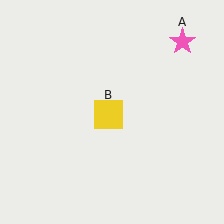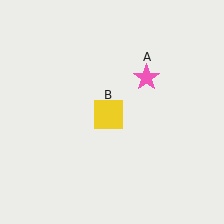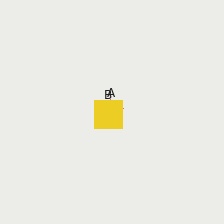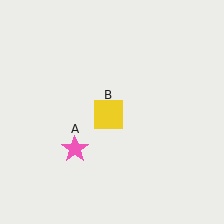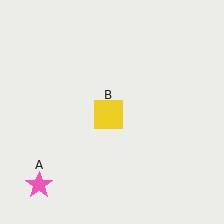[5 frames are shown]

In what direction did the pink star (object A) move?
The pink star (object A) moved down and to the left.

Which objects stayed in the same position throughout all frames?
Yellow square (object B) remained stationary.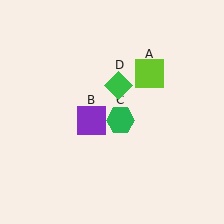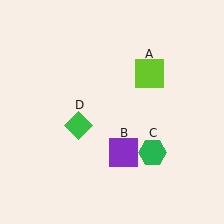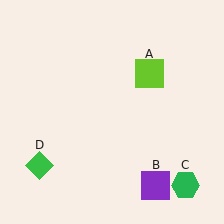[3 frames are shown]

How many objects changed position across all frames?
3 objects changed position: purple square (object B), green hexagon (object C), green diamond (object D).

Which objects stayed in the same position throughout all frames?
Lime square (object A) remained stationary.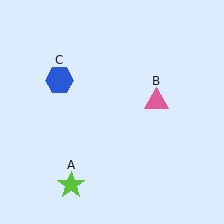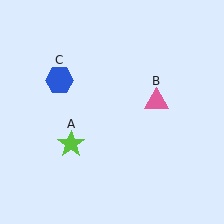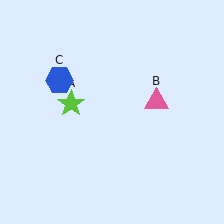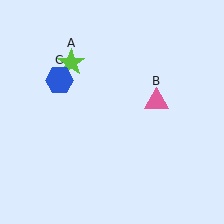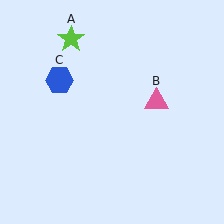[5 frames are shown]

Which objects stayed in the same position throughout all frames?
Pink triangle (object B) and blue hexagon (object C) remained stationary.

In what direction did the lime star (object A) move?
The lime star (object A) moved up.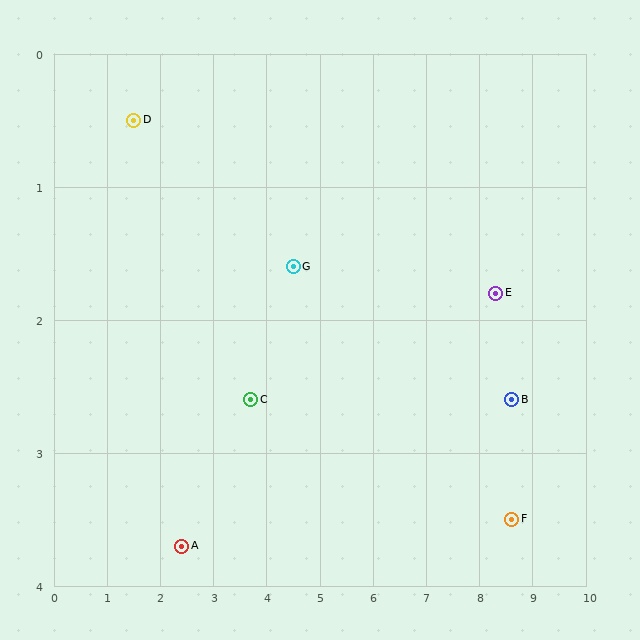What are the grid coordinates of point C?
Point C is at approximately (3.7, 2.6).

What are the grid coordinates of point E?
Point E is at approximately (8.3, 1.8).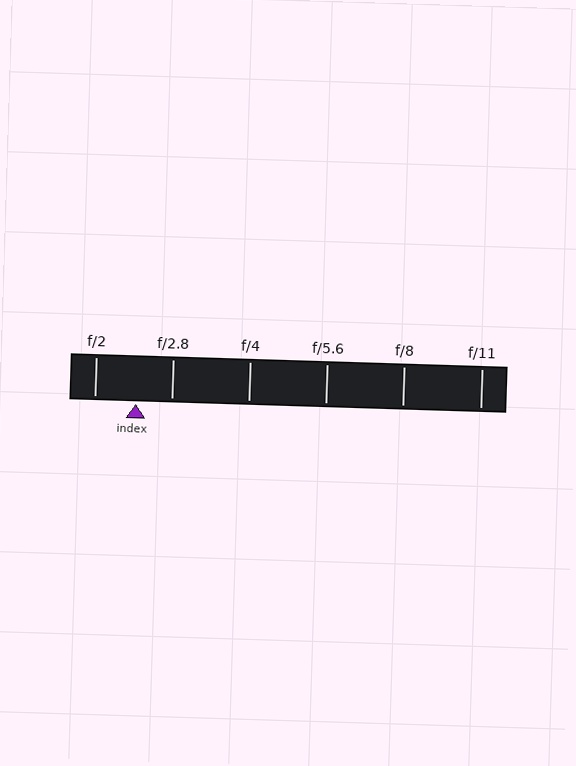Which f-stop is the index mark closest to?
The index mark is closest to f/2.8.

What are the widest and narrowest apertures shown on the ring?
The widest aperture shown is f/2 and the narrowest is f/11.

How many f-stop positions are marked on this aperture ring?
There are 6 f-stop positions marked.